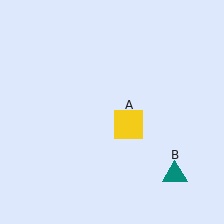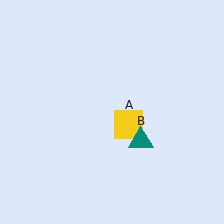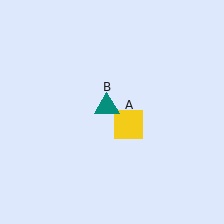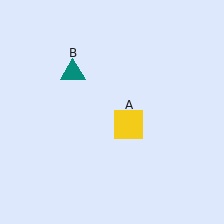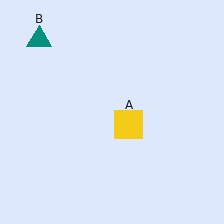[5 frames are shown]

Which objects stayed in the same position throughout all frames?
Yellow square (object A) remained stationary.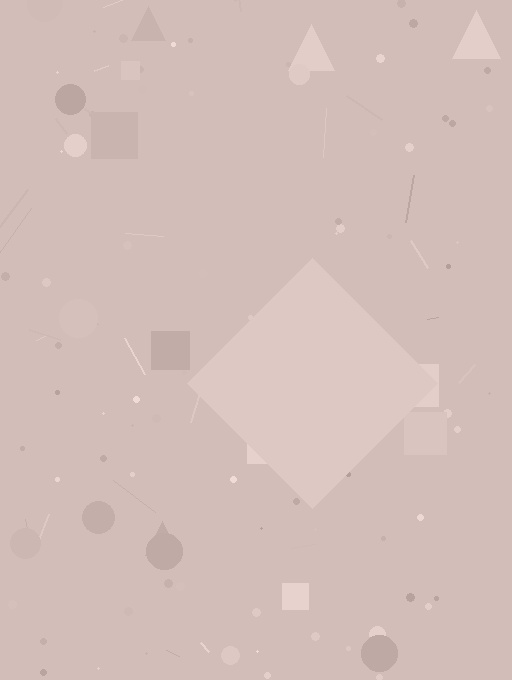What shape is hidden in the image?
A diamond is hidden in the image.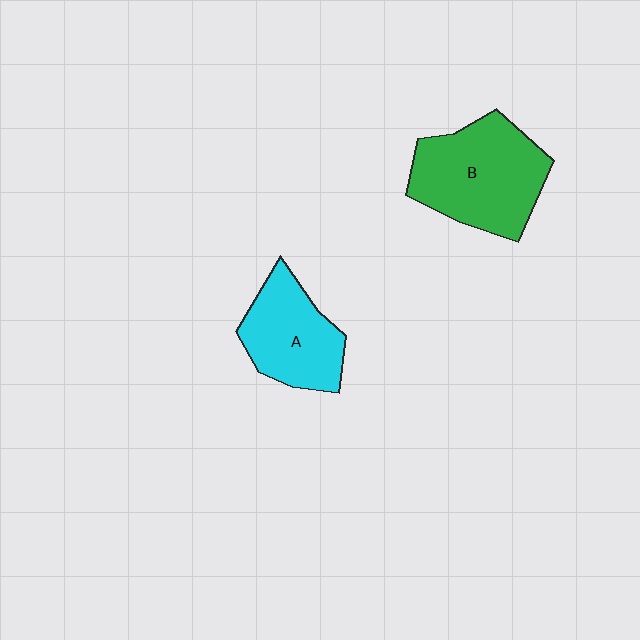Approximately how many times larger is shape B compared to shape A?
Approximately 1.4 times.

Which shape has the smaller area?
Shape A (cyan).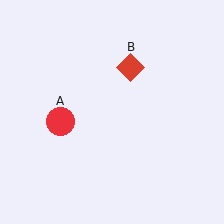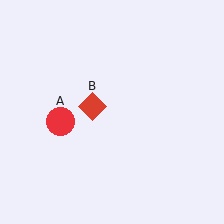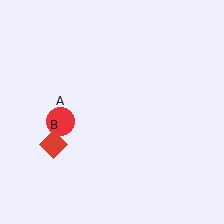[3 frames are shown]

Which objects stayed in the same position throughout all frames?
Red circle (object A) remained stationary.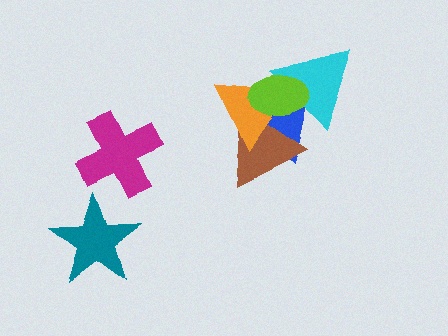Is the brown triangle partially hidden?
Yes, it is partially covered by another shape.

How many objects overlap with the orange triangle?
4 objects overlap with the orange triangle.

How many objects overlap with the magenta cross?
0 objects overlap with the magenta cross.